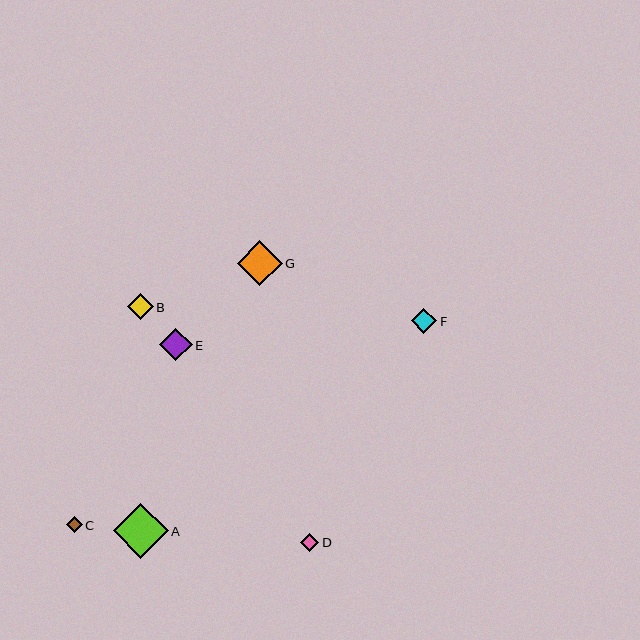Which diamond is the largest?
Diamond A is the largest with a size of approximately 55 pixels.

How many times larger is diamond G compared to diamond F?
Diamond G is approximately 1.7 times the size of diamond F.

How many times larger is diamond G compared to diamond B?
Diamond G is approximately 1.7 times the size of diamond B.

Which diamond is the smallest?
Diamond C is the smallest with a size of approximately 16 pixels.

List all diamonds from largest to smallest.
From largest to smallest: A, G, E, B, F, D, C.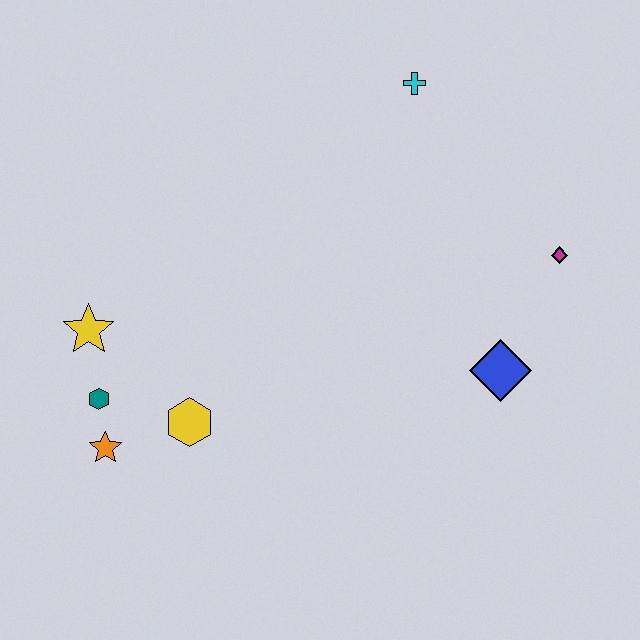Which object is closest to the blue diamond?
The magenta diamond is closest to the blue diamond.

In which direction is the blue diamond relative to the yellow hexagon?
The blue diamond is to the right of the yellow hexagon.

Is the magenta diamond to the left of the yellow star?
No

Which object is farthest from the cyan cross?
The orange star is farthest from the cyan cross.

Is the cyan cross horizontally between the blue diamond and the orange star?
Yes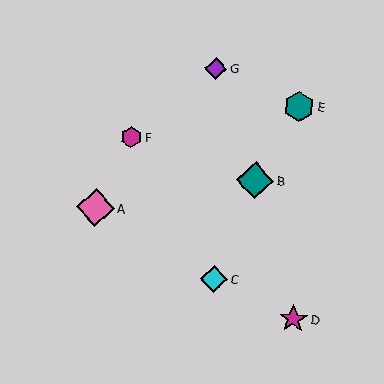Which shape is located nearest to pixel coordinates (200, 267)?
The cyan diamond (labeled C) at (214, 279) is nearest to that location.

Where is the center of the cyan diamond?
The center of the cyan diamond is at (214, 279).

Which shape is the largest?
The pink diamond (labeled A) is the largest.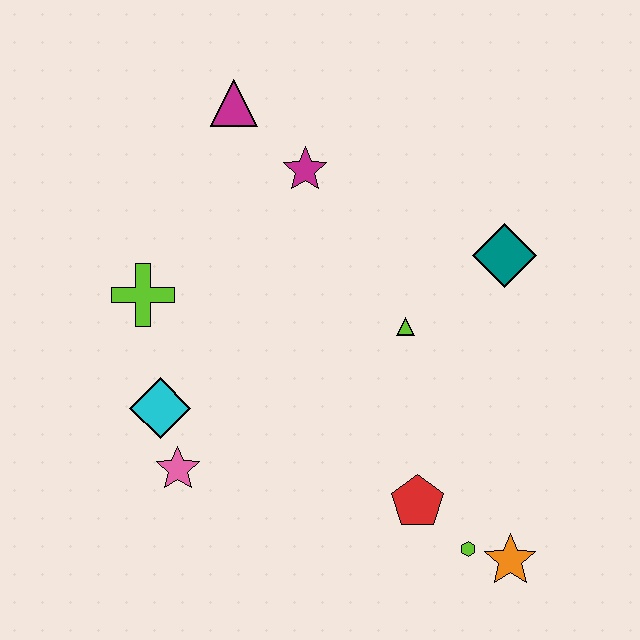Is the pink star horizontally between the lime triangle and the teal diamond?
No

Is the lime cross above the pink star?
Yes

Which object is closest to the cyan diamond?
The pink star is closest to the cyan diamond.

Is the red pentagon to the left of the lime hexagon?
Yes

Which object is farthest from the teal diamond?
The pink star is farthest from the teal diamond.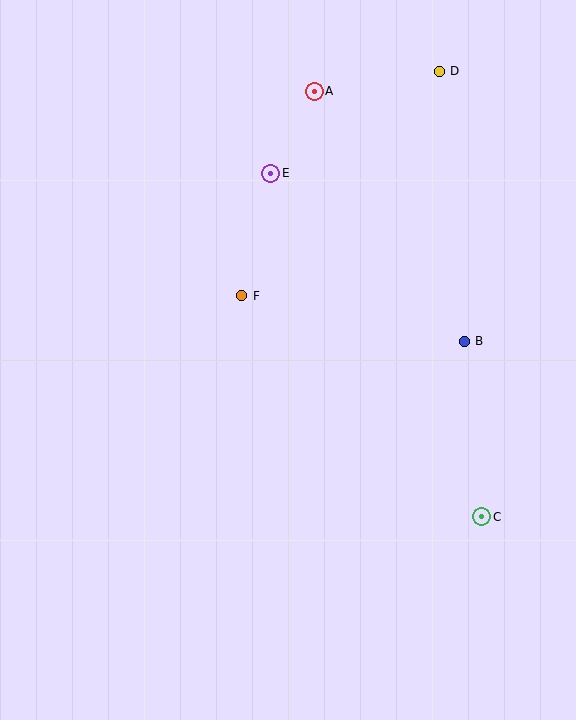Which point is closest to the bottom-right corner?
Point C is closest to the bottom-right corner.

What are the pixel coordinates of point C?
Point C is at (482, 517).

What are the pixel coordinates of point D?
Point D is at (439, 71).